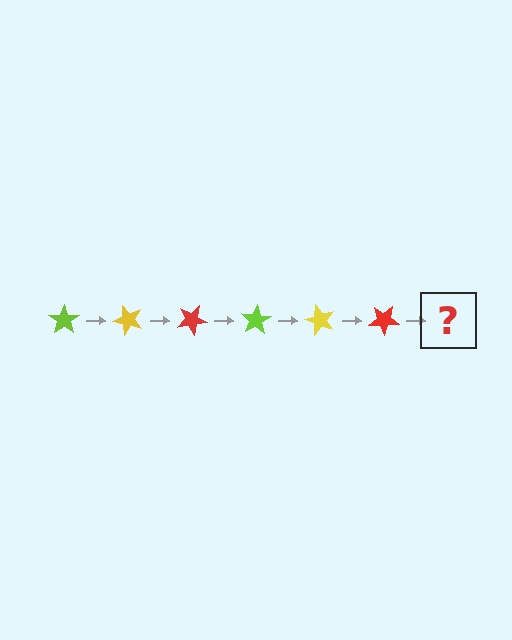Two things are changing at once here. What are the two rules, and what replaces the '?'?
The two rules are that it rotates 50 degrees each step and the color cycles through lime, yellow, and red. The '?' should be a lime star, rotated 300 degrees from the start.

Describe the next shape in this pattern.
It should be a lime star, rotated 300 degrees from the start.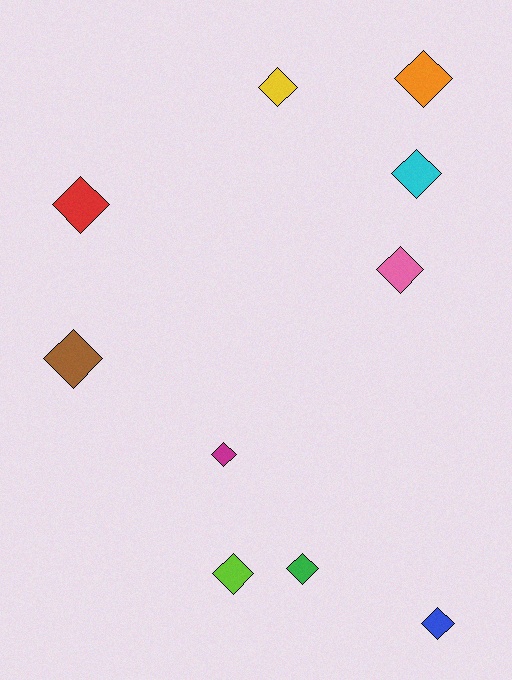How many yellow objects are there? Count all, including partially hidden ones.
There is 1 yellow object.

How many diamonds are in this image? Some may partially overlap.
There are 10 diamonds.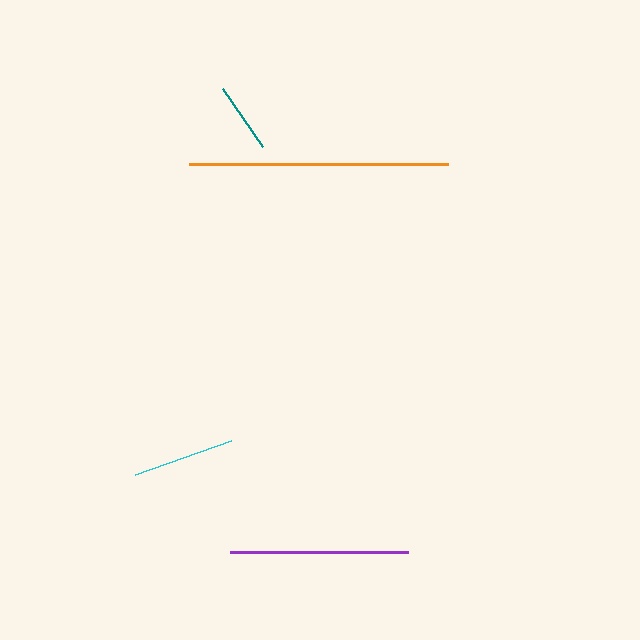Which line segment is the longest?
The orange line is the longest at approximately 259 pixels.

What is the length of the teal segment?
The teal segment is approximately 71 pixels long.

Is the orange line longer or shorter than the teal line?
The orange line is longer than the teal line.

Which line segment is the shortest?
The teal line is the shortest at approximately 71 pixels.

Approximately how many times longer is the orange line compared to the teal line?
The orange line is approximately 3.7 times the length of the teal line.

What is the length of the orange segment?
The orange segment is approximately 259 pixels long.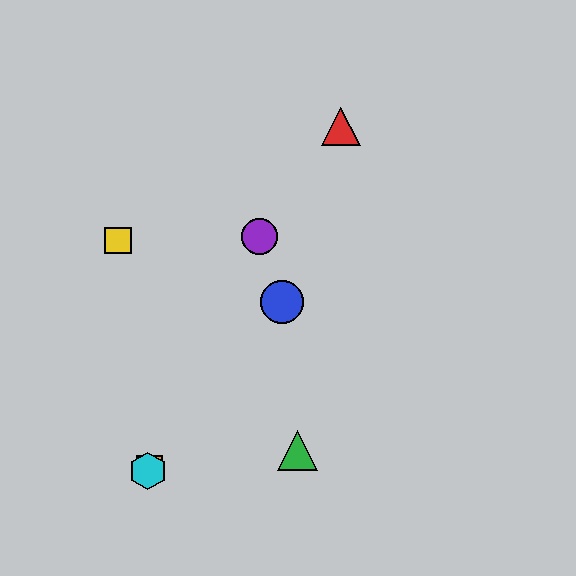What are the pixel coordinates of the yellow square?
The yellow square is at (118, 241).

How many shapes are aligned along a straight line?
3 shapes (the blue circle, the orange square, the cyan hexagon) are aligned along a straight line.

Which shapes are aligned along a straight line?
The blue circle, the orange square, the cyan hexagon are aligned along a straight line.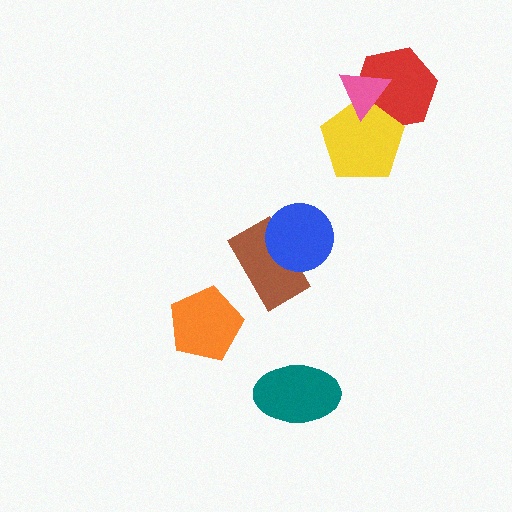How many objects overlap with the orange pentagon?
0 objects overlap with the orange pentagon.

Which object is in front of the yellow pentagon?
The pink triangle is in front of the yellow pentagon.